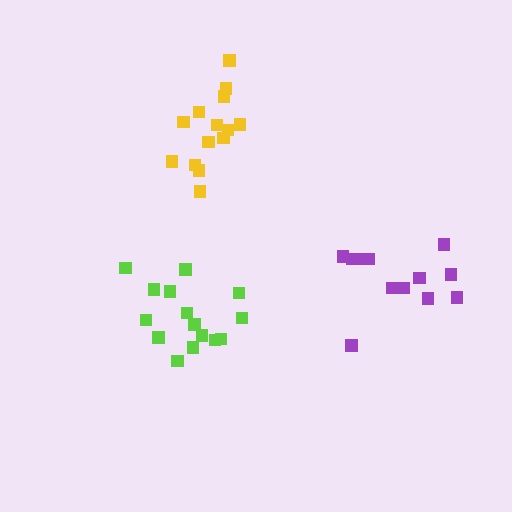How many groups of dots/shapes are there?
There are 3 groups.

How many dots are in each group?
Group 1: 12 dots, Group 2: 15 dots, Group 3: 14 dots (41 total).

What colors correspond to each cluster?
The clusters are colored: purple, lime, yellow.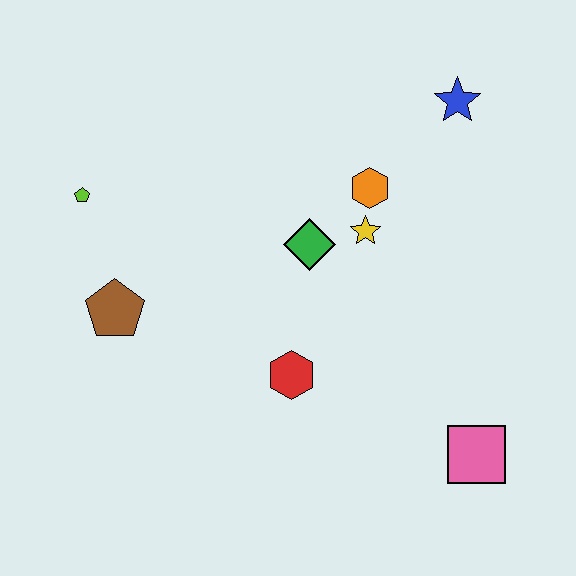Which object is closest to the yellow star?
The orange hexagon is closest to the yellow star.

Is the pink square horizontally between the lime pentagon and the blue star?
No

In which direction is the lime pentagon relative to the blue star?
The lime pentagon is to the left of the blue star.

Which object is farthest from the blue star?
The brown pentagon is farthest from the blue star.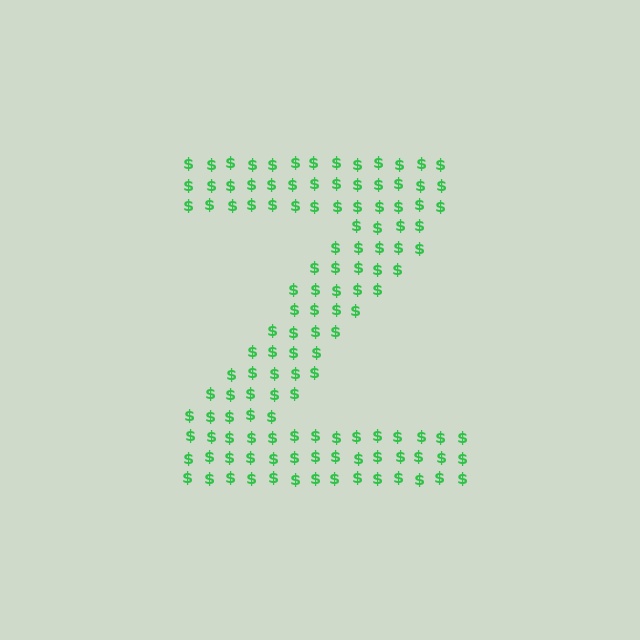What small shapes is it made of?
It is made of small dollar signs.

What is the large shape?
The large shape is the letter Z.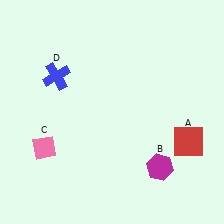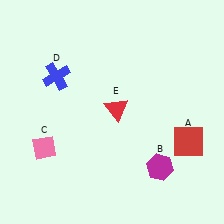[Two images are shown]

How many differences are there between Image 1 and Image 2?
There is 1 difference between the two images.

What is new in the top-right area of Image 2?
A red triangle (E) was added in the top-right area of Image 2.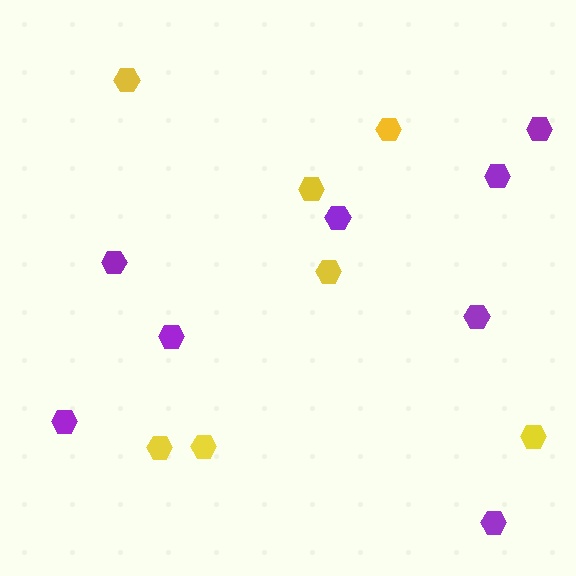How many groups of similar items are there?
There are 2 groups: one group of purple hexagons (8) and one group of yellow hexagons (7).